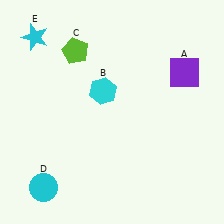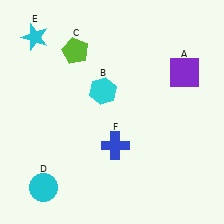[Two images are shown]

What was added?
A blue cross (F) was added in Image 2.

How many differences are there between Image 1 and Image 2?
There is 1 difference between the two images.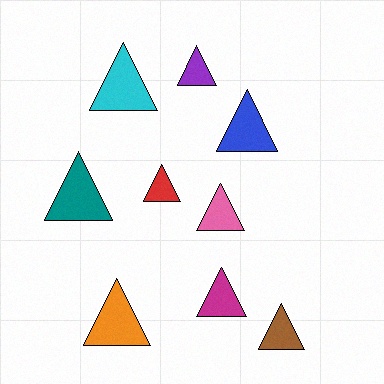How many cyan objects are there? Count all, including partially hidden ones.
There is 1 cyan object.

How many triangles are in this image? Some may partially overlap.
There are 9 triangles.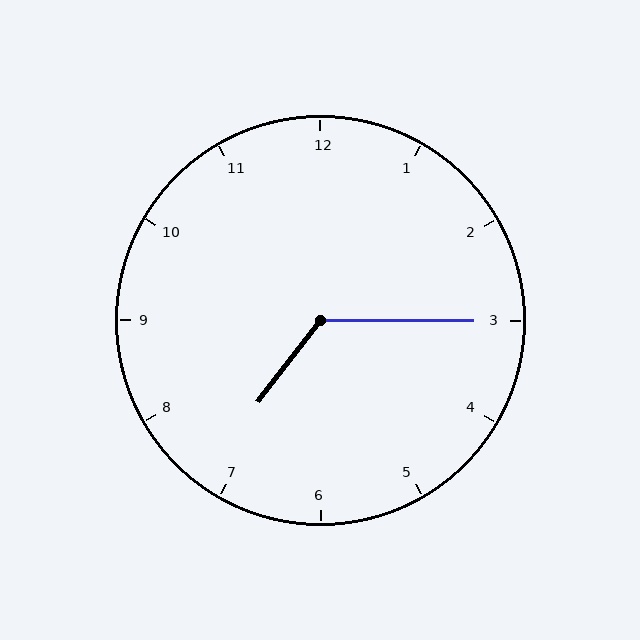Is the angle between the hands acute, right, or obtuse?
It is obtuse.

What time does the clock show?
7:15.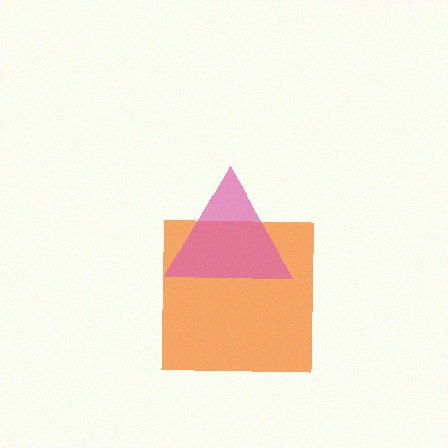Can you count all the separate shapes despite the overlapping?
Yes, there are 2 separate shapes.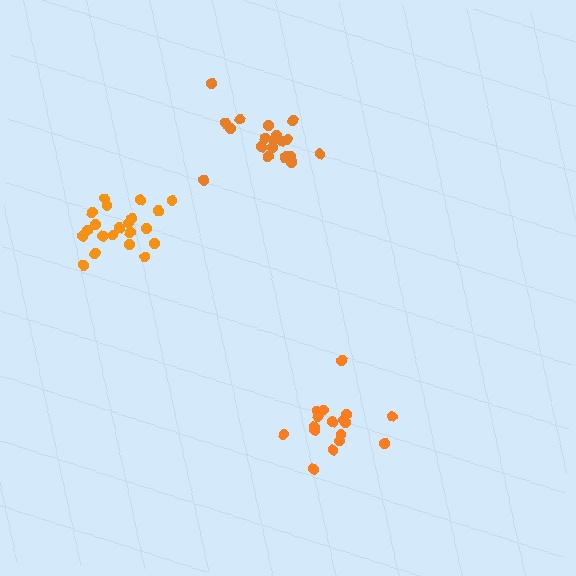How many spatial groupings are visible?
There are 3 spatial groupings.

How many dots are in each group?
Group 1: 20 dots, Group 2: 21 dots, Group 3: 17 dots (58 total).